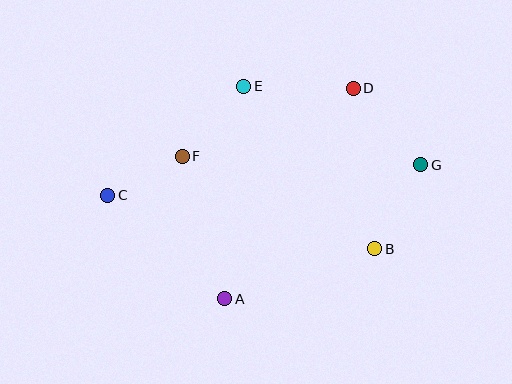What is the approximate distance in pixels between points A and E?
The distance between A and E is approximately 213 pixels.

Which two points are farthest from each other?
Points C and G are farthest from each other.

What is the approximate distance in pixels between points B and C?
The distance between B and C is approximately 272 pixels.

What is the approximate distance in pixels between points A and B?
The distance between A and B is approximately 158 pixels.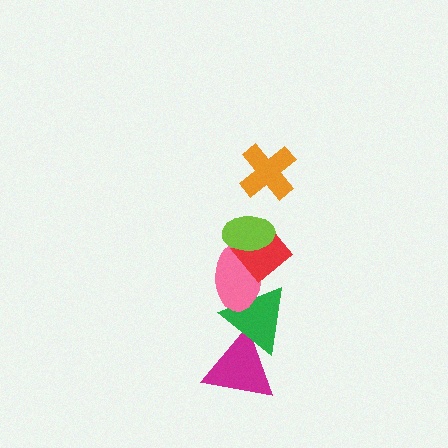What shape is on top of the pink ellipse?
The red diamond is on top of the pink ellipse.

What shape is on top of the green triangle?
The pink ellipse is on top of the green triangle.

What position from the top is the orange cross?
The orange cross is 1st from the top.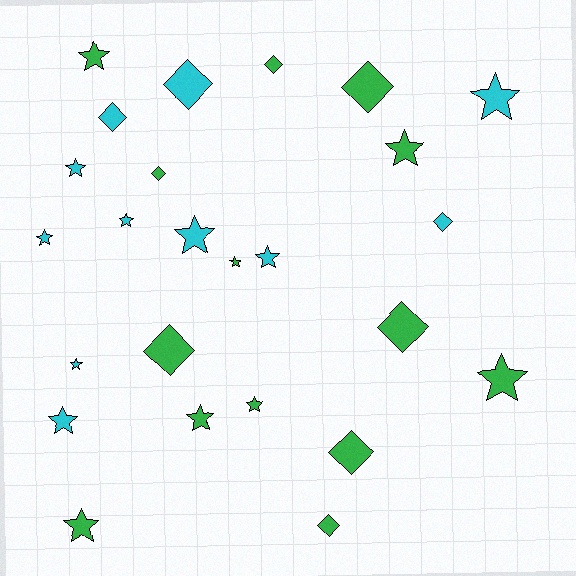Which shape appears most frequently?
Star, with 15 objects.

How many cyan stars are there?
There are 8 cyan stars.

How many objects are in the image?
There are 25 objects.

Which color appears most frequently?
Green, with 14 objects.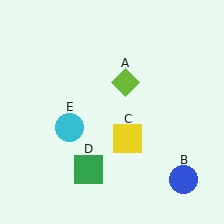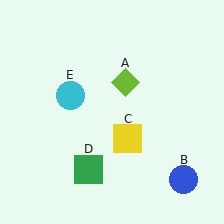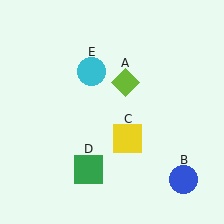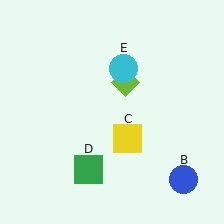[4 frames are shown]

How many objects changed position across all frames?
1 object changed position: cyan circle (object E).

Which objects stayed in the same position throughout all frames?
Lime diamond (object A) and blue circle (object B) and yellow square (object C) and green square (object D) remained stationary.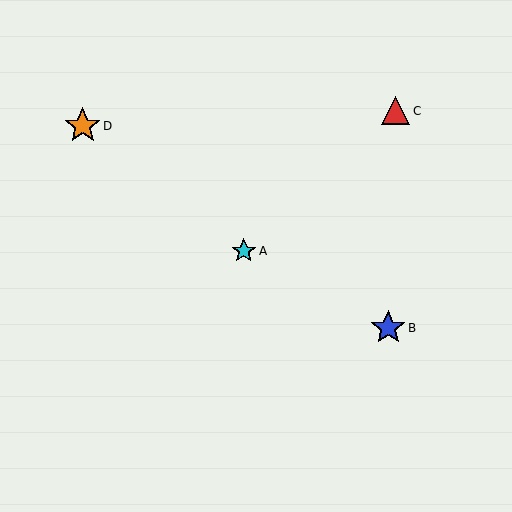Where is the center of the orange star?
The center of the orange star is at (83, 126).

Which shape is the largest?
The orange star (labeled D) is the largest.